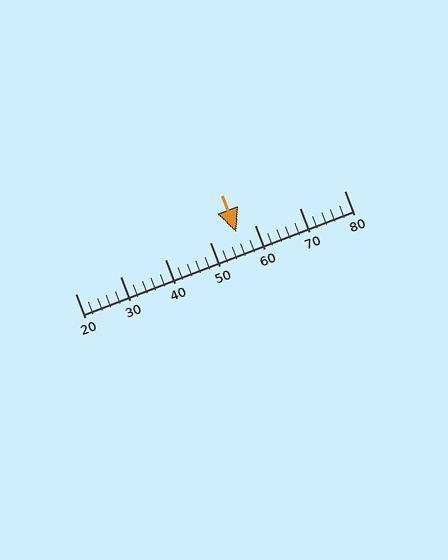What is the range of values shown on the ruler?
The ruler shows values from 20 to 80.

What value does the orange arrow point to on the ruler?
The orange arrow points to approximately 56.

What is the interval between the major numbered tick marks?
The major tick marks are spaced 10 units apart.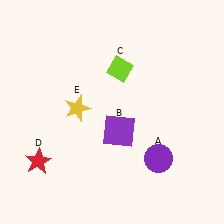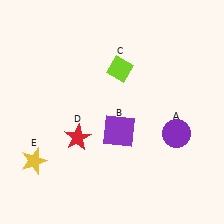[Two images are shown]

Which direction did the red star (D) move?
The red star (D) moved right.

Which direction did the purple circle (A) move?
The purple circle (A) moved up.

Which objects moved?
The objects that moved are: the purple circle (A), the red star (D), the yellow star (E).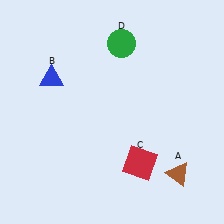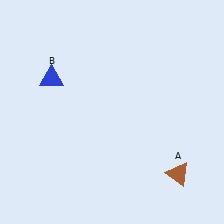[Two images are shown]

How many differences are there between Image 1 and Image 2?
There are 2 differences between the two images.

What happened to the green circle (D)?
The green circle (D) was removed in Image 2. It was in the top-right area of Image 1.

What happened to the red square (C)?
The red square (C) was removed in Image 2. It was in the bottom-right area of Image 1.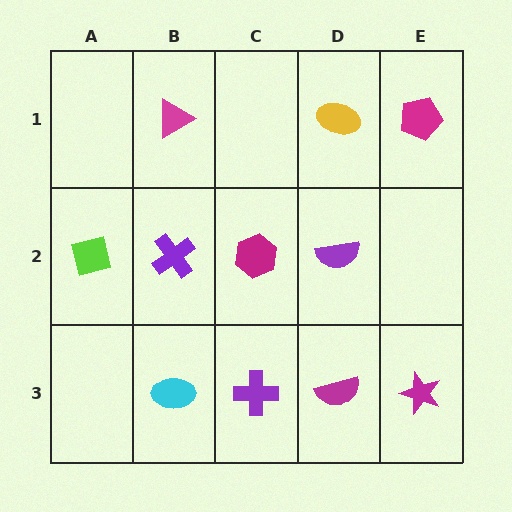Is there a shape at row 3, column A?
No, that cell is empty.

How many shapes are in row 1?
3 shapes.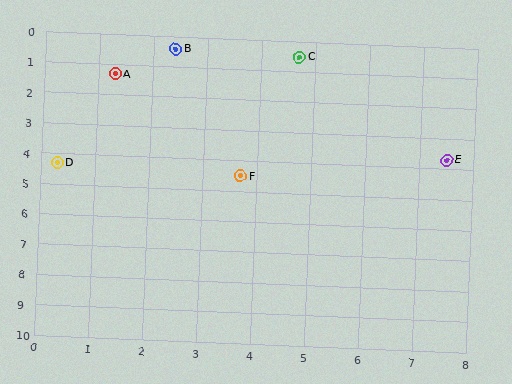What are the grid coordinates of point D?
Point D is at approximately (0.3, 4.3).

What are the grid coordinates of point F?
Point F is at approximately (3.7, 4.5).